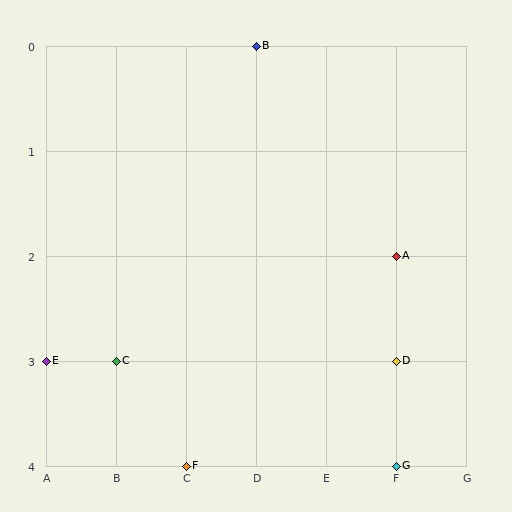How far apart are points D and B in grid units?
Points D and B are 2 columns and 3 rows apart (about 3.6 grid units diagonally).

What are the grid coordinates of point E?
Point E is at grid coordinates (A, 3).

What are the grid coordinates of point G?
Point G is at grid coordinates (F, 4).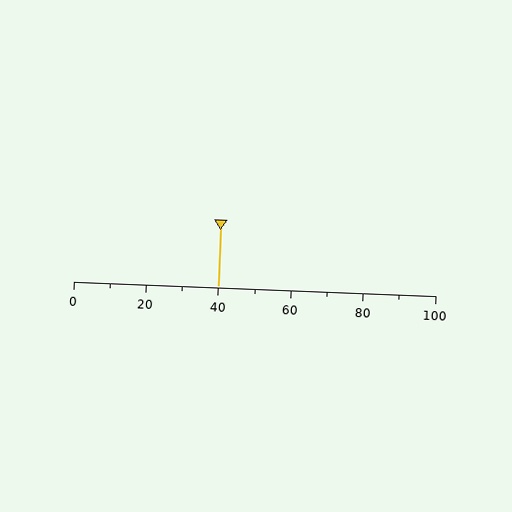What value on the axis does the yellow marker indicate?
The marker indicates approximately 40.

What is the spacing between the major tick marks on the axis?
The major ticks are spaced 20 apart.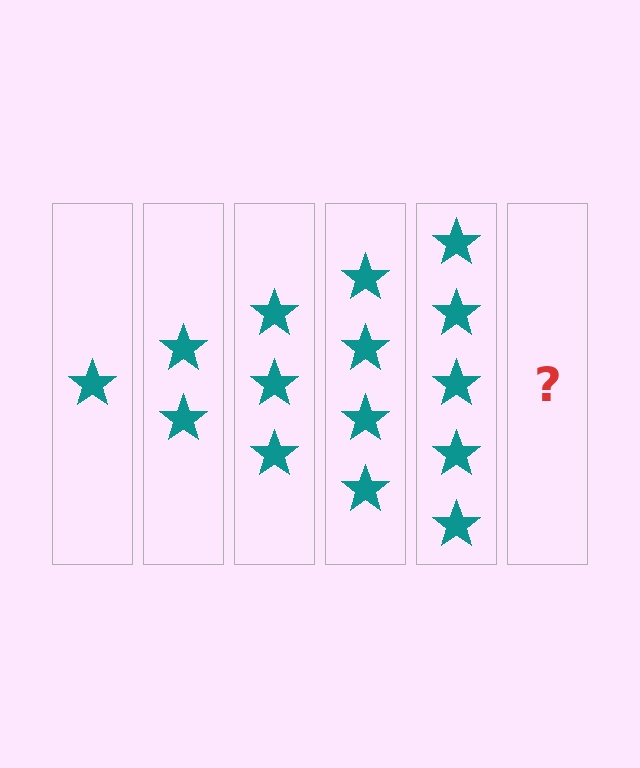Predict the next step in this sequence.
The next step is 6 stars.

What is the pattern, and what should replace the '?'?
The pattern is that each step adds one more star. The '?' should be 6 stars.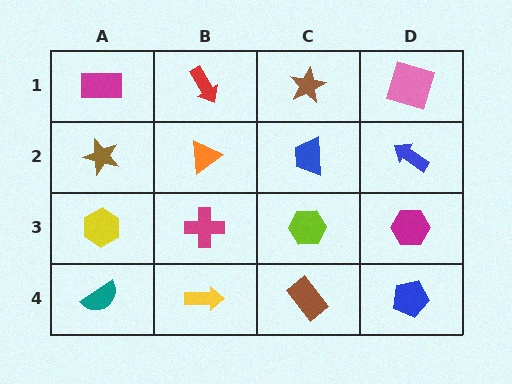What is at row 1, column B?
A red arrow.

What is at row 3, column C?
A lime hexagon.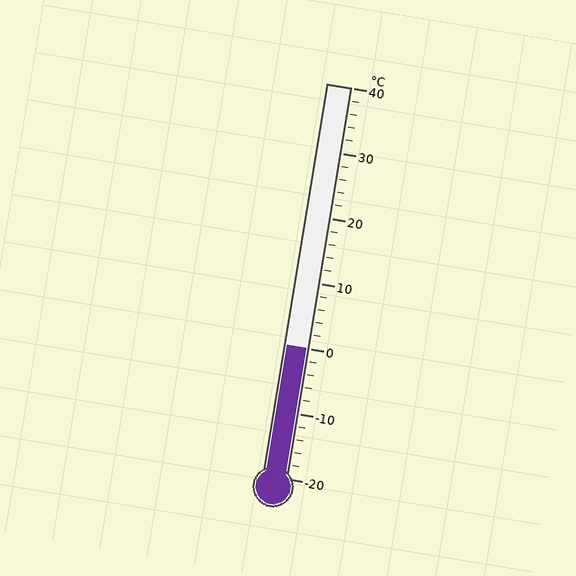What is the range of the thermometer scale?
The thermometer scale ranges from -20°C to 40°C.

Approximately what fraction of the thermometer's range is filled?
The thermometer is filled to approximately 35% of its range.